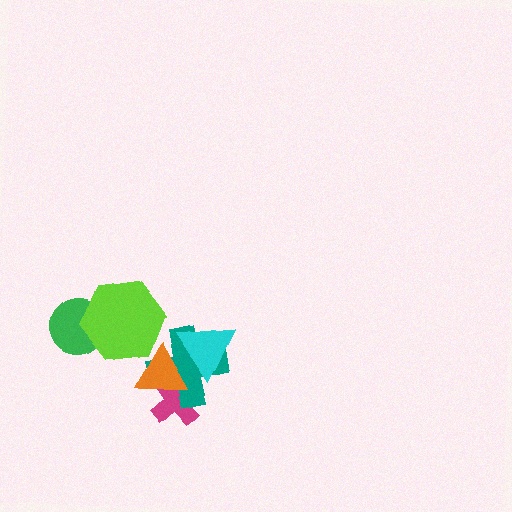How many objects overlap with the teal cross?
3 objects overlap with the teal cross.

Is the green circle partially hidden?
Yes, it is partially covered by another shape.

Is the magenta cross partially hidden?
Yes, it is partially covered by another shape.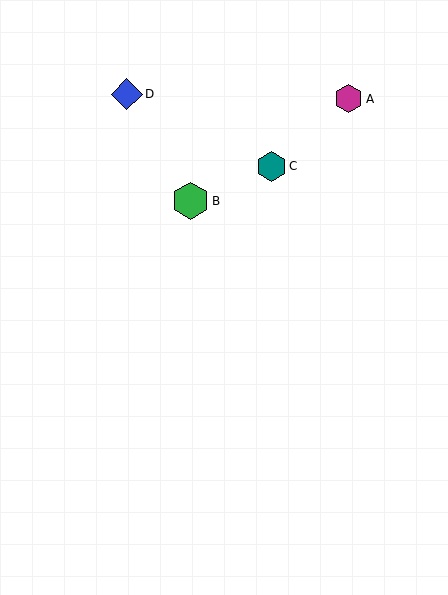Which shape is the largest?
The green hexagon (labeled B) is the largest.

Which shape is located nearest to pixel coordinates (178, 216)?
The green hexagon (labeled B) at (190, 201) is nearest to that location.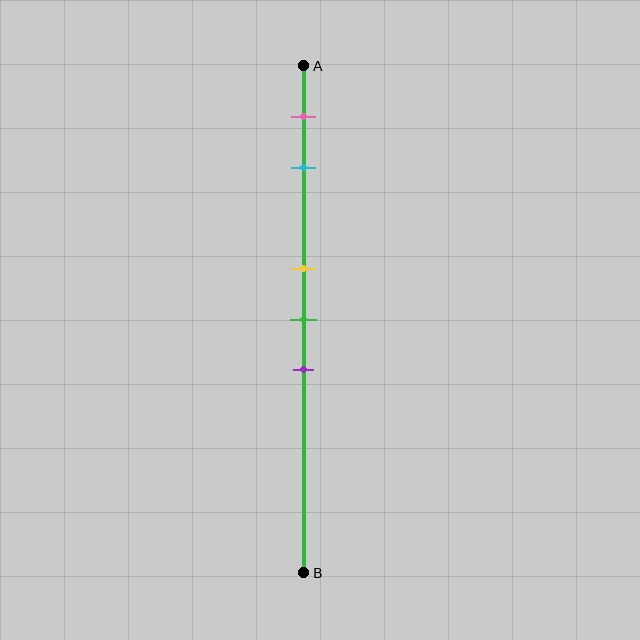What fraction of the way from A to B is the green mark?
The green mark is approximately 50% (0.5) of the way from A to B.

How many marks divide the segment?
There are 5 marks dividing the segment.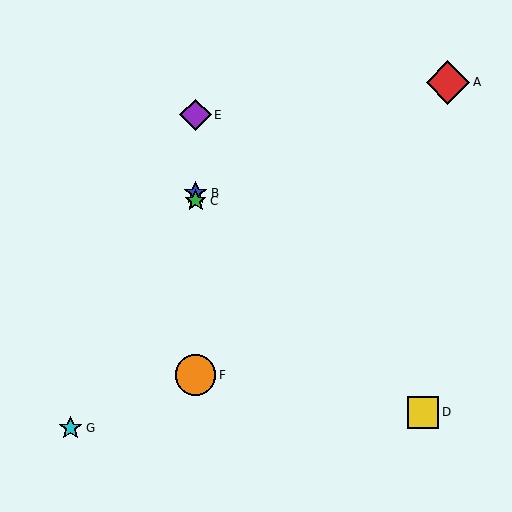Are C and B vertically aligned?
Yes, both are at x≈196.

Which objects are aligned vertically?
Objects B, C, E, F are aligned vertically.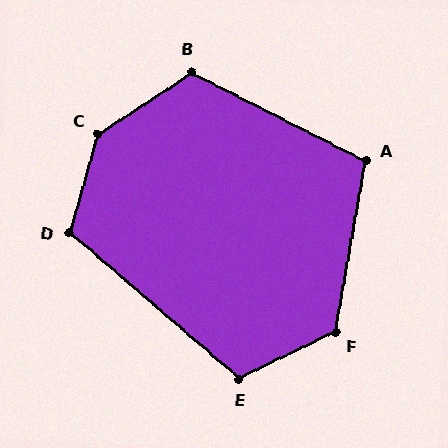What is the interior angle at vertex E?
Approximately 114 degrees (obtuse).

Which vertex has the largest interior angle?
C, at approximately 139 degrees.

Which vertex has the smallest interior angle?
A, at approximately 107 degrees.